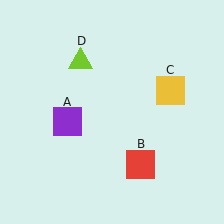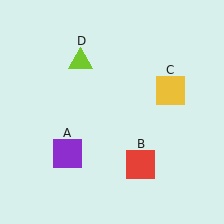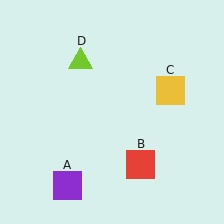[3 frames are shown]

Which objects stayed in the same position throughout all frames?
Red square (object B) and yellow square (object C) and lime triangle (object D) remained stationary.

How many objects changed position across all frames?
1 object changed position: purple square (object A).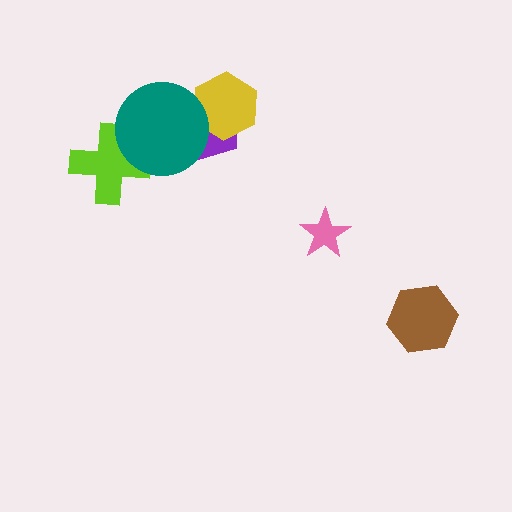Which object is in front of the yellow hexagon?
The teal circle is in front of the yellow hexagon.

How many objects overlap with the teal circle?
3 objects overlap with the teal circle.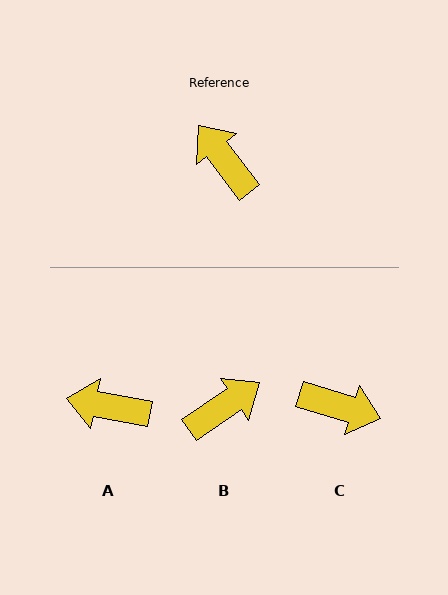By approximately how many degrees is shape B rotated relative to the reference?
Approximately 93 degrees clockwise.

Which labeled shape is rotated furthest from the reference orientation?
C, about 144 degrees away.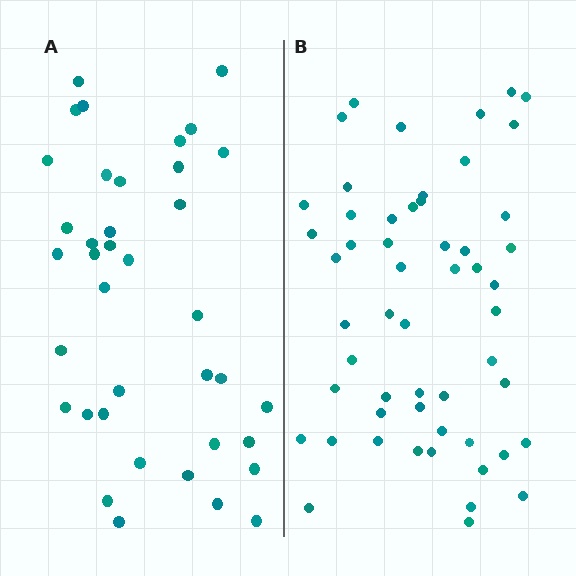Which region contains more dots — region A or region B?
Region B (the right region) has more dots.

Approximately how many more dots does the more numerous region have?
Region B has approximately 15 more dots than region A.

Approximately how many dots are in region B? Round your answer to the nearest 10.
About 50 dots. (The exact count is 54, which rounds to 50.)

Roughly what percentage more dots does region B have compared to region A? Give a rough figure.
About 40% more.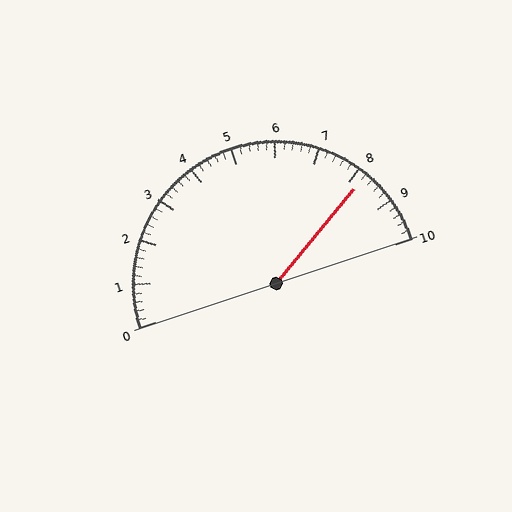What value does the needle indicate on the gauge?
The needle indicates approximately 8.2.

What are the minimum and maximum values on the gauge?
The gauge ranges from 0 to 10.